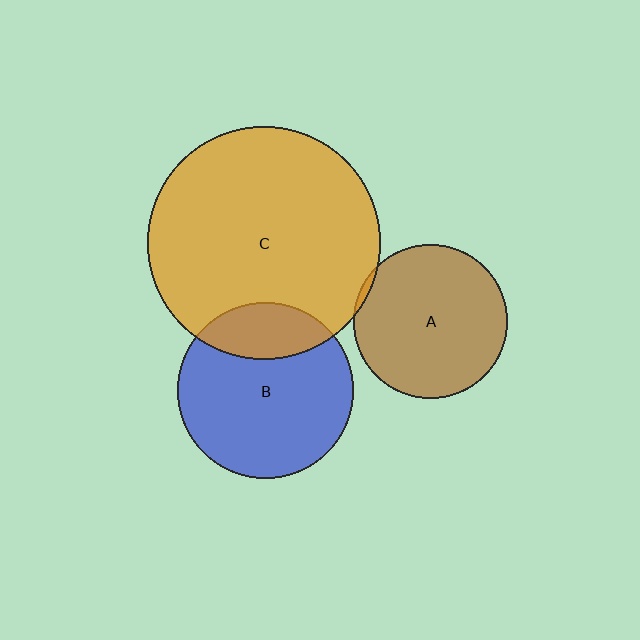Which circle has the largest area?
Circle C (orange).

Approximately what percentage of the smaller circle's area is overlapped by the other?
Approximately 5%.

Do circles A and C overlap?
Yes.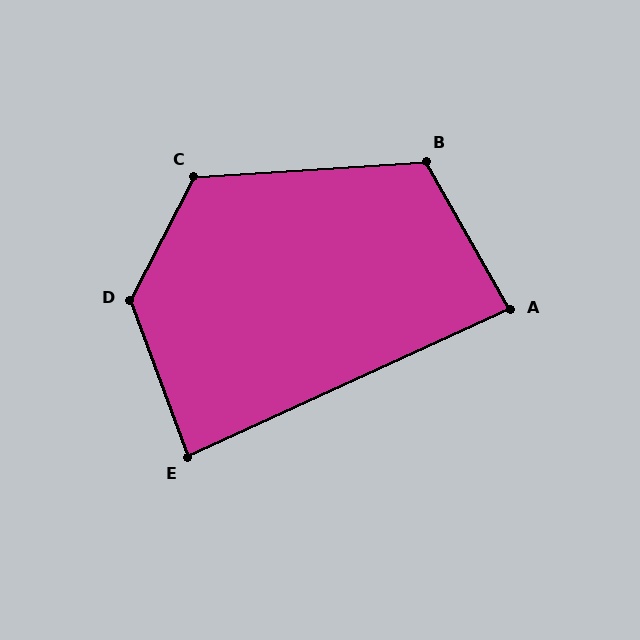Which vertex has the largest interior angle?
D, at approximately 133 degrees.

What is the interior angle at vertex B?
Approximately 116 degrees (obtuse).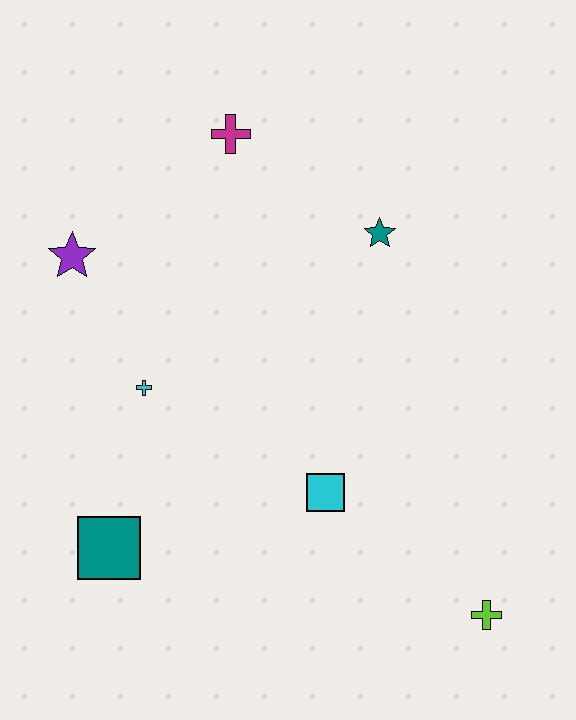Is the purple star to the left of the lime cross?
Yes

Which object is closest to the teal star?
The magenta cross is closest to the teal star.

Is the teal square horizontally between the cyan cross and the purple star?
Yes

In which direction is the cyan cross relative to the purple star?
The cyan cross is below the purple star.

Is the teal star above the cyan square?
Yes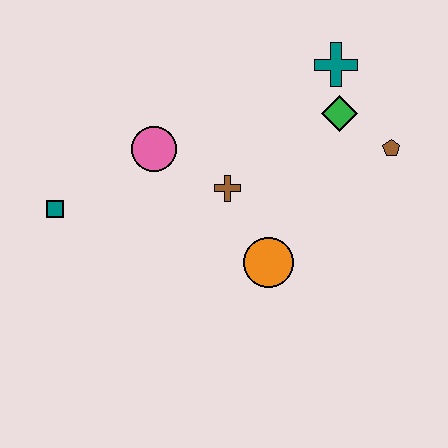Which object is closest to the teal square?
The pink circle is closest to the teal square.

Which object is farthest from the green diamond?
The teal square is farthest from the green diamond.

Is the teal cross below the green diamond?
No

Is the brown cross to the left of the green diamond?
Yes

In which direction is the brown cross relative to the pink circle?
The brown cross is to the right of the pink circle.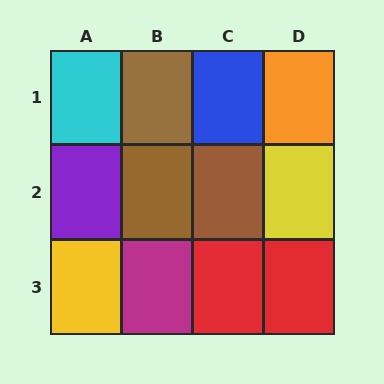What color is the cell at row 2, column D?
Yellow.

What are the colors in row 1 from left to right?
Cyan, brown, blue, orange.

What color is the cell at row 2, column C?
Brown.